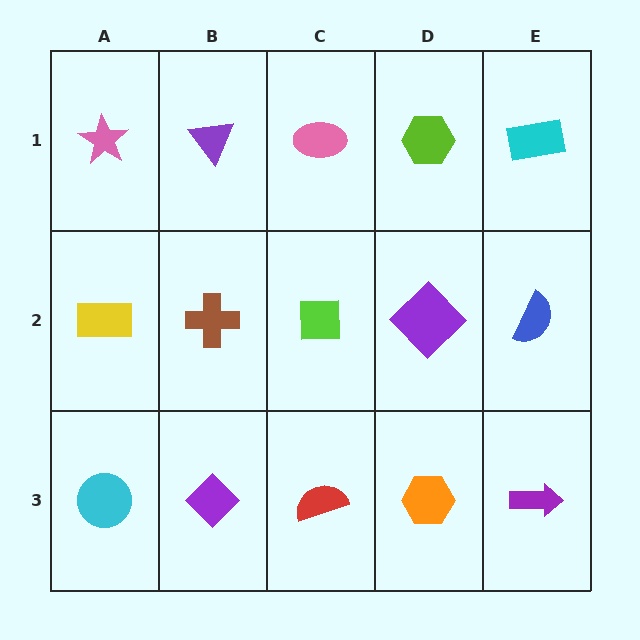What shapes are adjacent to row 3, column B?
A brown cross (row 2, column B), a cyan circle (row 3, column A), a red semicircle (row 3, column C).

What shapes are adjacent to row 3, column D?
A purple diamond (row 2, column D), a red semicircle (row 3, column C), a purple arrow (row 3, column E).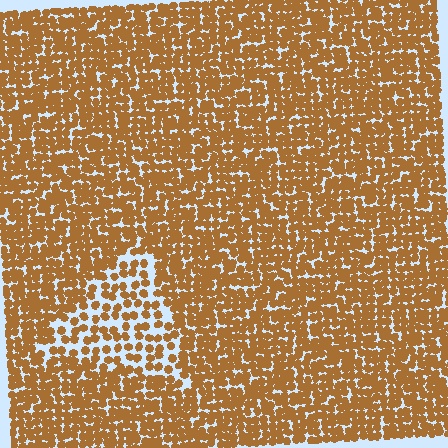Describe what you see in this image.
The image contains small brown elements arranged at two different densities. A triangle-shaped region is visible where the elements are less densely packed than the surrounding area.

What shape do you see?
I see a triangle.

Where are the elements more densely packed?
The elements are more densely packed outside the triangle boundary.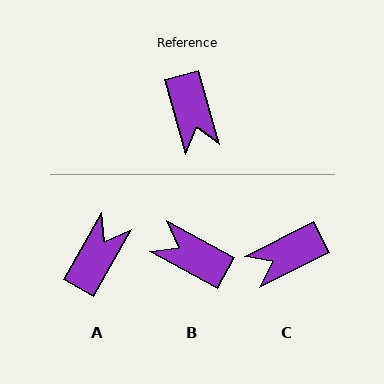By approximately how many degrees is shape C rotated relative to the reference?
Approximately 79 degrees clockwise.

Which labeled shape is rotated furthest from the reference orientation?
A, about 135 degrees away.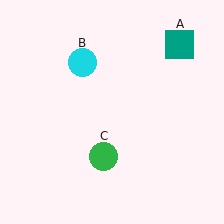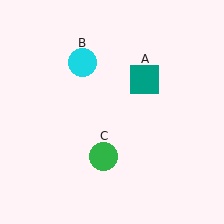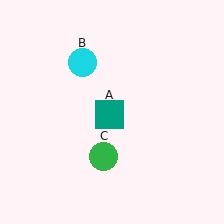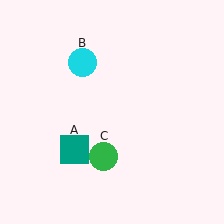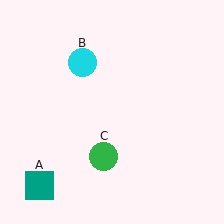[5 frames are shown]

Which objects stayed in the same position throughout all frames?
Cyan circle (object B) and green circle (object C) remained stationary.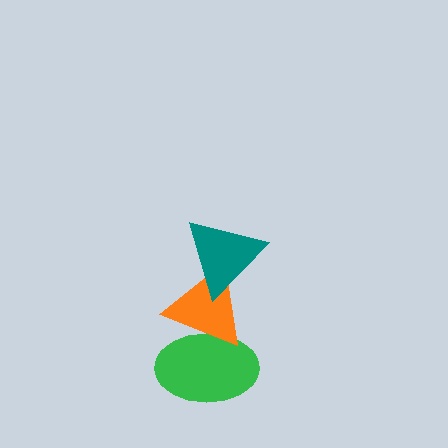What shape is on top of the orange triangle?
The teal triangle is on top of the orange triangle.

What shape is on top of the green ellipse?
The orange triangle is on top of the green ellipse.